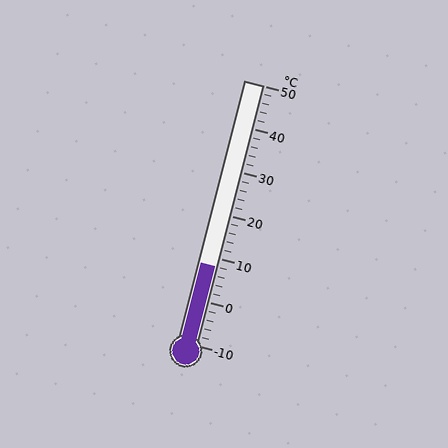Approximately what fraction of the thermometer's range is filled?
The thermometer is filled to approximately 30% of its range.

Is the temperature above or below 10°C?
The temperature is below 10°C.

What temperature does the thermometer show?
The thermometer shows approximately 8°C.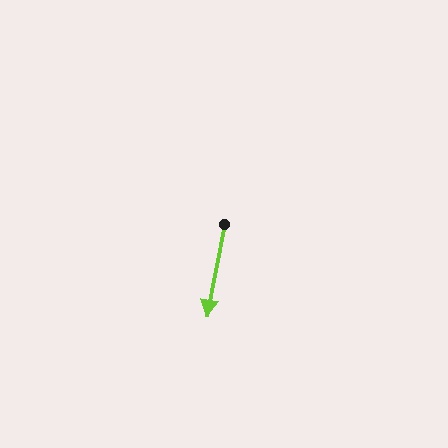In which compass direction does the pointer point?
South.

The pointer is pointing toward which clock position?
Roughly 6 o'clock.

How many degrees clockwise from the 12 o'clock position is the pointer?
Approximately 191 degrees.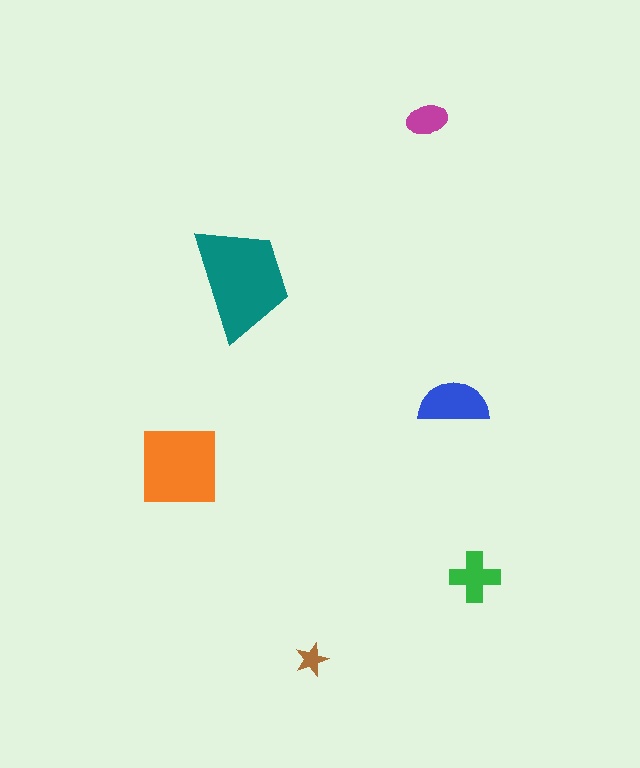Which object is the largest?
The teal trapezoid.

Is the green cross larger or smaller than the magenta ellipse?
Larger.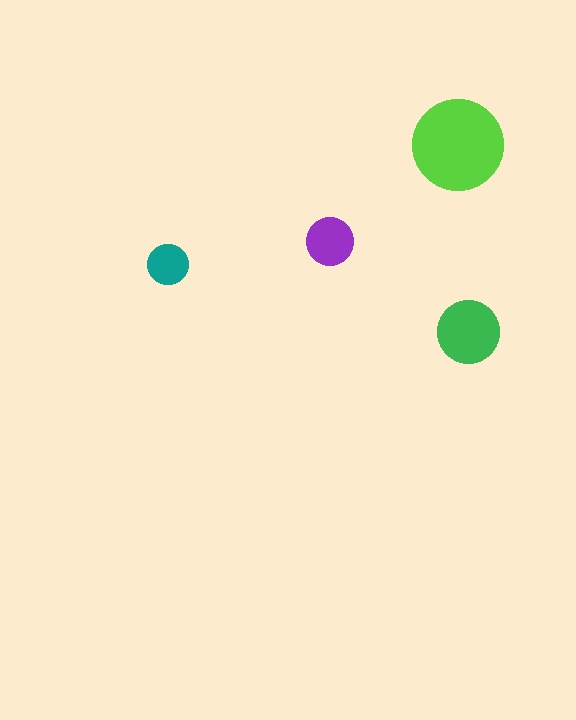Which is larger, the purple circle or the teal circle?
The purple one.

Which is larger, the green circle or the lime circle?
The lime one.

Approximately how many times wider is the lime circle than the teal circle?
About 2.5 times wider.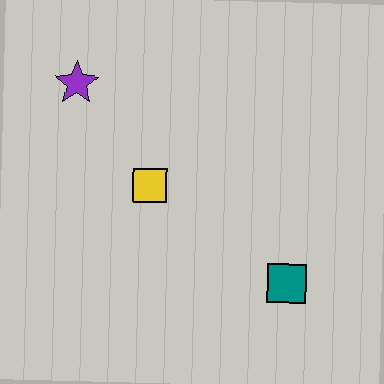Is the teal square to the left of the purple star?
No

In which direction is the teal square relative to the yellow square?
The teal square is to the right of the yellow square.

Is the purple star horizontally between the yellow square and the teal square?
No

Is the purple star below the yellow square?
No